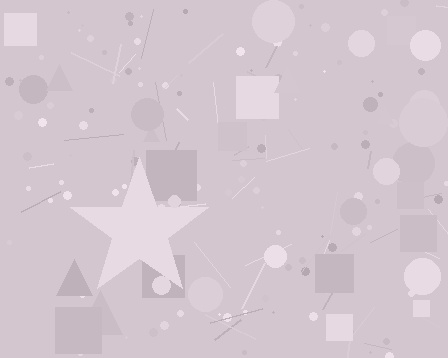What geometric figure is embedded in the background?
A star is embedded in the background.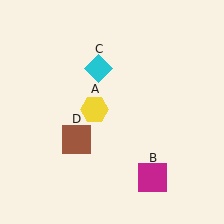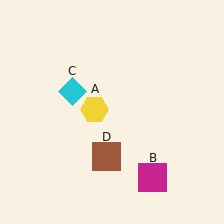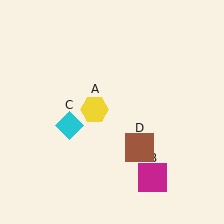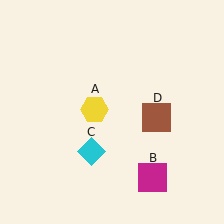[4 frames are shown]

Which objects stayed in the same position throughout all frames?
Yellow hexagon (object A) and magenta square (object B) remained stationary.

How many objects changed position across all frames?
2 objects changed position: cyan diamond (object C), brown square (object D).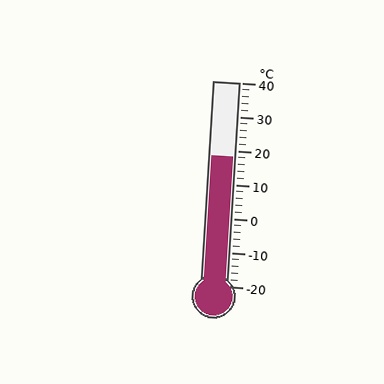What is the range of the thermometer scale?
The thermometer scale ranges from -20°C to 40°C.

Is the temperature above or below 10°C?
The temperature is above 10°C.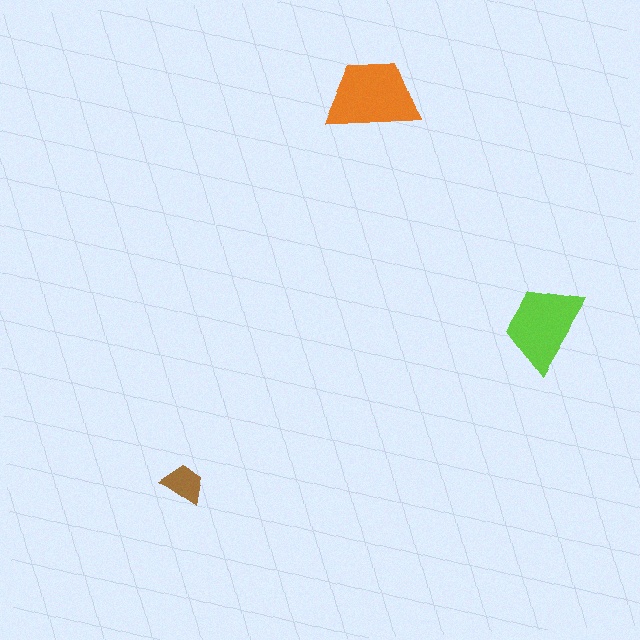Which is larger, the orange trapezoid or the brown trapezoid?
The orange one.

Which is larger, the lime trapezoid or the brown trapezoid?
The lime one.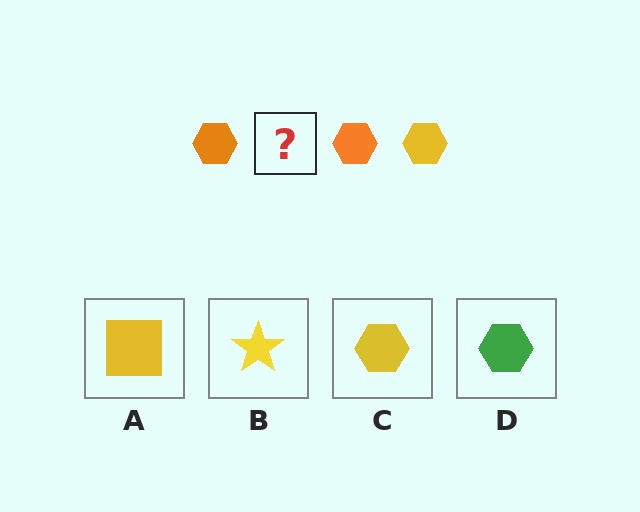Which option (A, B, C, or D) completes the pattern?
C.